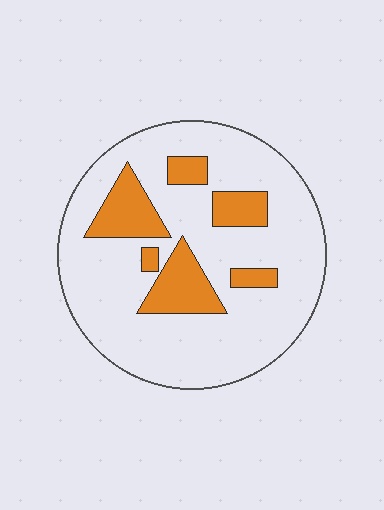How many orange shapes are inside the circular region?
6.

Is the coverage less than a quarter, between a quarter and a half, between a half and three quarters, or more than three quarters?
Less than a quarter.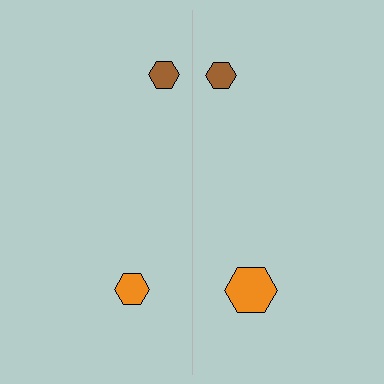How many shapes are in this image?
There are 4 shapes in this image.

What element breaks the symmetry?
The orange hexagon on the right side has a different size than its mirror counterpart.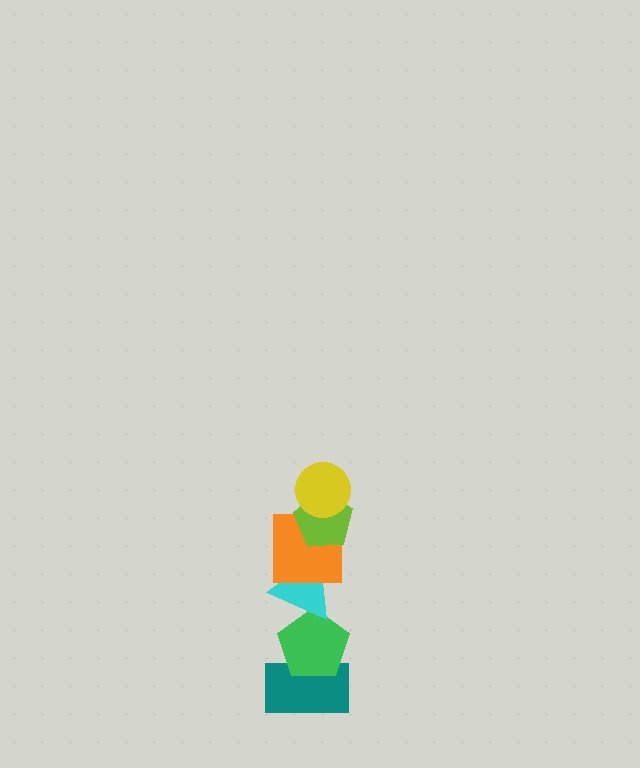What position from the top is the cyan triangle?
The cyan triangle is 4th from the top.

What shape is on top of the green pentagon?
The cyan triangle is on top of the green pentagon.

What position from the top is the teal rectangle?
The teal rectangle is 6th from the top.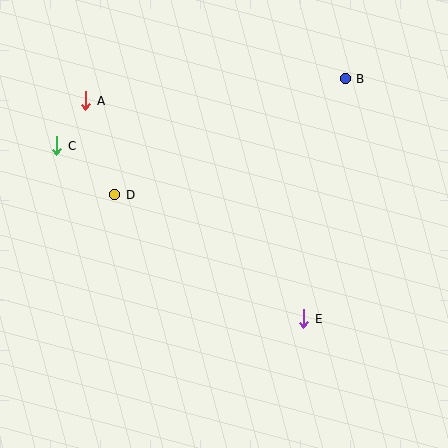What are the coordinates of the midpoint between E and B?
The midpoint between E and B is at (325, 199).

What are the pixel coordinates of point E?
Point E is at (304, 319).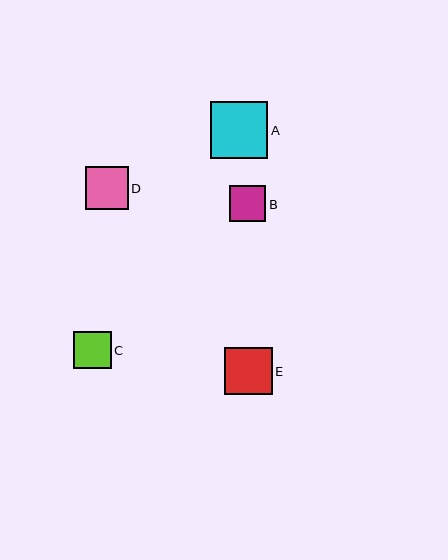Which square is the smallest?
Square B is the smallest with a size of approximately 36 pixels.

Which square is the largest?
Square A is the largest with a size of approximately 57 pixels.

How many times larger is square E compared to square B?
Square E is approximately 1.3 times the size of square B.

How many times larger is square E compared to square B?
Square E is approximately 1.3 times the size of square B.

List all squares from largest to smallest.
From largest to smallest: A, E, D, C, B.